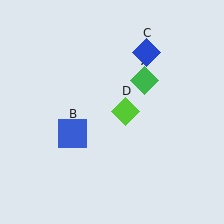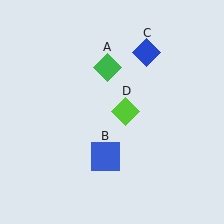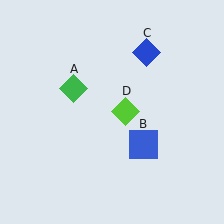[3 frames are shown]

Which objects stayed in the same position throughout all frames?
Blue diamond (object C) and lime diamond (object D) remained stationary.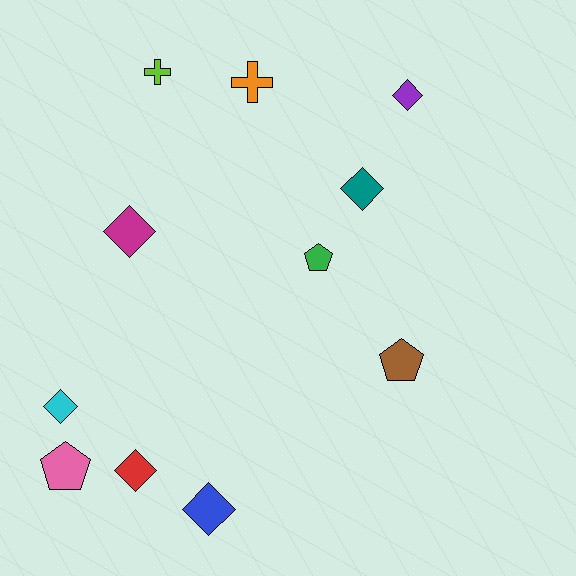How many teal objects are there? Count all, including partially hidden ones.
There is 1 teal object.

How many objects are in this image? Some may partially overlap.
There are 11 objects.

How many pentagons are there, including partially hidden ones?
There are 3 pentagons.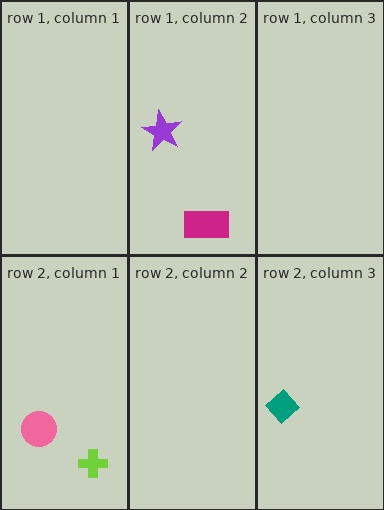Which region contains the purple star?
The row 1, column 2 region.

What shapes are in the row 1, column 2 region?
The magenta rectangle, the purple star.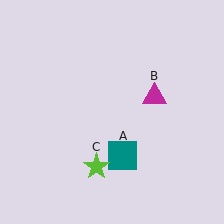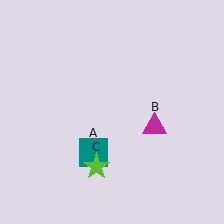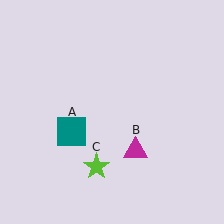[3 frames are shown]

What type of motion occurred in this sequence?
The teal square (object A), magenta triangle (object B) rotated clockwise around the center of the scene.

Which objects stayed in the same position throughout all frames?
Lime star (object C) remained stationary.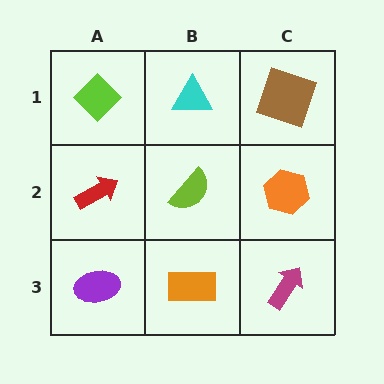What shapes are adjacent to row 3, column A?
A red arrow (row 2, column A), an orange rectangle (row 3, column B).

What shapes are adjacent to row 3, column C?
An orange hexagon (row 2, column C), an orange rectangle (row 3, column B).